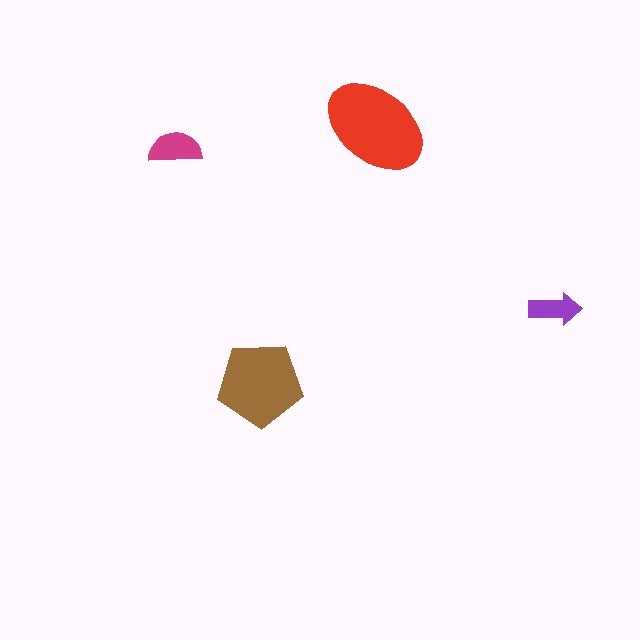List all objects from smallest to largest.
The purple arrow, the magenta semicircle, the brown pentagon, the red ellipse.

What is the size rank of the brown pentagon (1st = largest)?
2nd.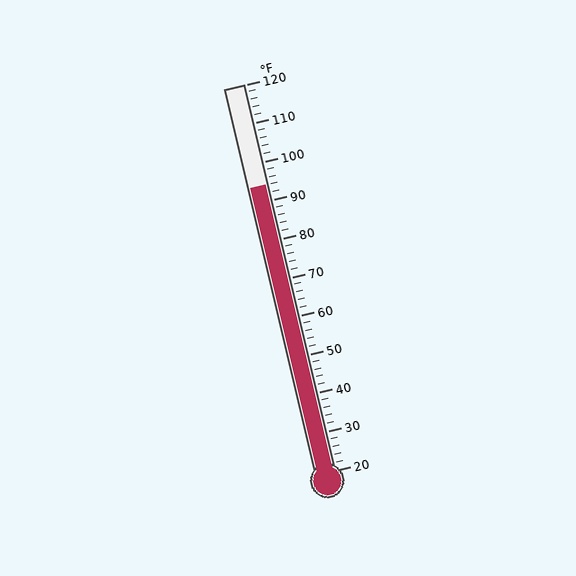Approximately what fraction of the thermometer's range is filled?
The thermometer is filled to approximately 75% of its range.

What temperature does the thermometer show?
The thermometer shows approximately 94°F.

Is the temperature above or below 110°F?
The temperature is below 110°F.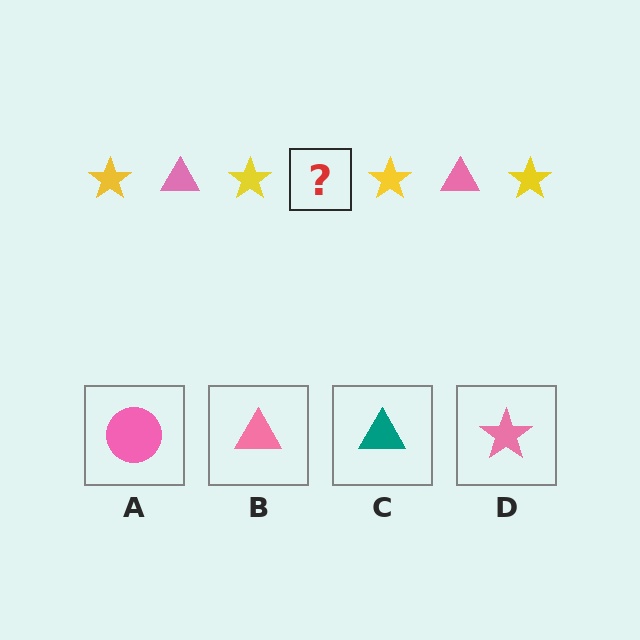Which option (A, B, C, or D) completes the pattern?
B.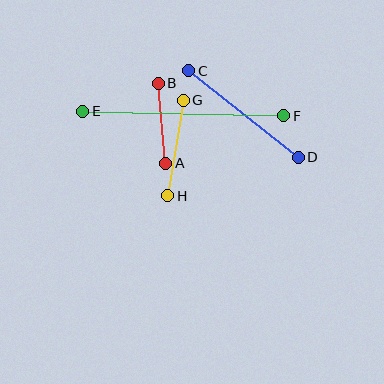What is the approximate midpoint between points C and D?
The midpoint is at approximately (244, 114) pixels.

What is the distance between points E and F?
The distance is approximately 201 pixels.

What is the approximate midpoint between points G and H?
The midpoint is at approximately (175, 148) pixels.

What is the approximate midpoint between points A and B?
The midpoint is at approximately (162, 123) pixels.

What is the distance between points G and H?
The distance is approximately 97 pixels.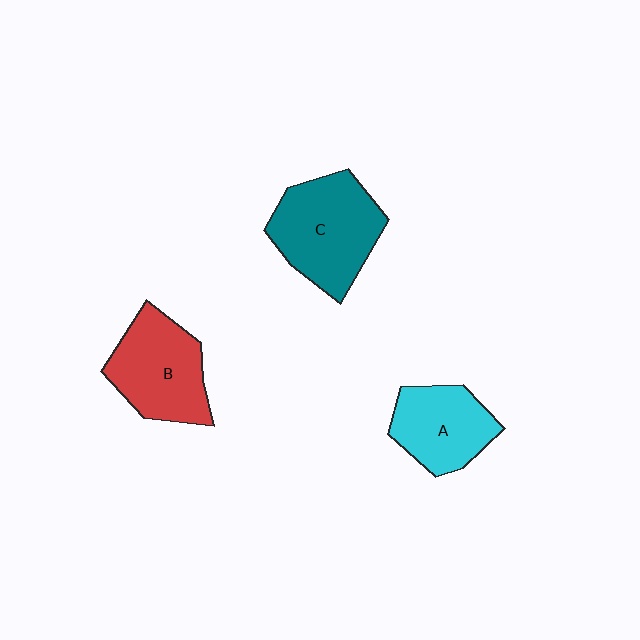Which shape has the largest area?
Shape C (teal).